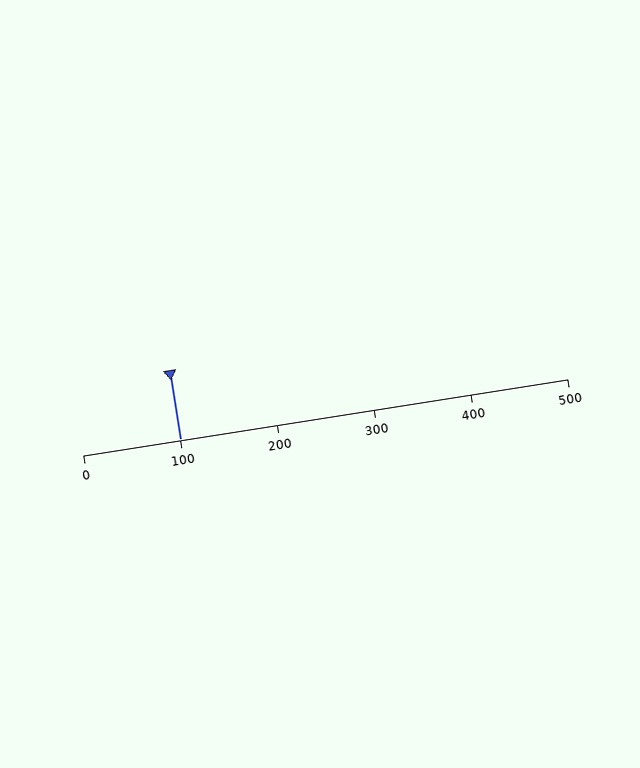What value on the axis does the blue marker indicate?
The marker indicates approximately 100.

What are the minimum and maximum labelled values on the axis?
The axis runs from 0 to 500.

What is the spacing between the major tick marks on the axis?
The major ticks are spaced 100 apart.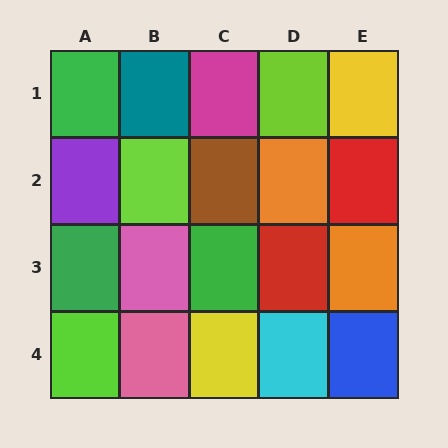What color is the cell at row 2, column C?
Brown.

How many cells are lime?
3 cells are lime.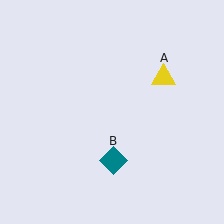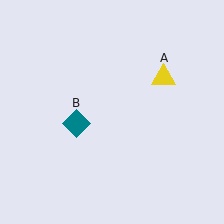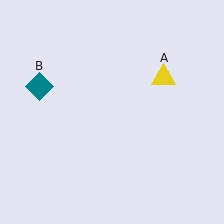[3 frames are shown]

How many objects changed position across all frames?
1 object changed position: teal diamond (object B).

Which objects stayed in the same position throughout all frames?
Yellow triangle (object A) remained stationary.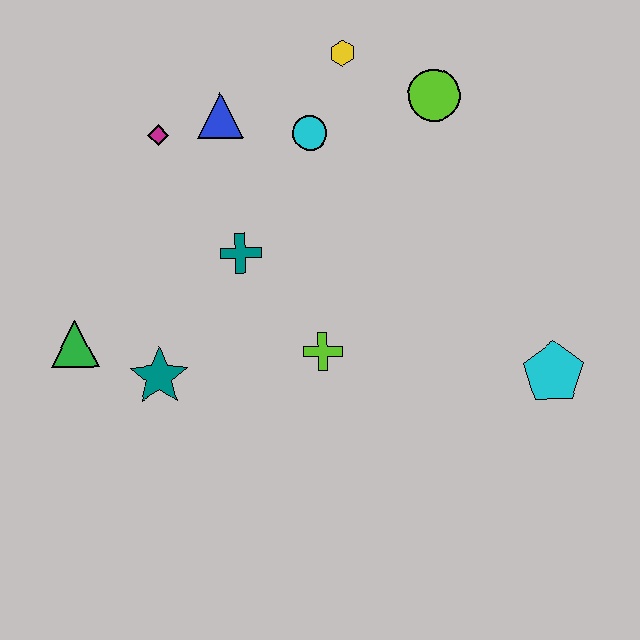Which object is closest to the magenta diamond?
The blue triangle is closest to the magenta diamond.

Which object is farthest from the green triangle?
The cyan pentagon is farthest from the green triangle.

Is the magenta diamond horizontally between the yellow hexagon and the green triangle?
Yes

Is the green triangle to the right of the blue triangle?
No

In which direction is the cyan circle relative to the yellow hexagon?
The cyan circle is below the yellow hexagon.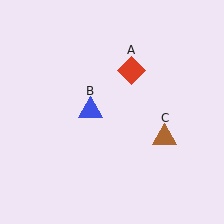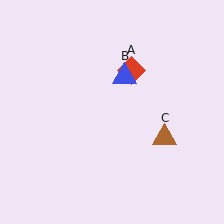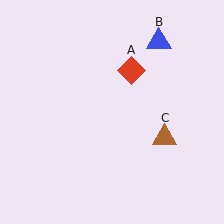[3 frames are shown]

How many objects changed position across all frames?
1 object changed position: blue triangle (object B).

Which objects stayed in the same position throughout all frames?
Red diamond (object A) and brown triangle (object C) remained stationary.